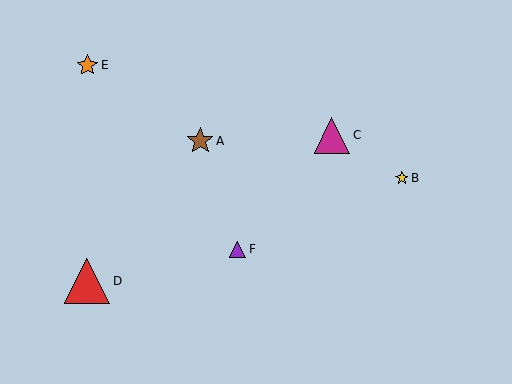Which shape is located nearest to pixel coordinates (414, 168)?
The yellow star (labeled B) at (402, 178) is nearest to that location.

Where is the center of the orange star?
The center of the orange star is at (87, 65).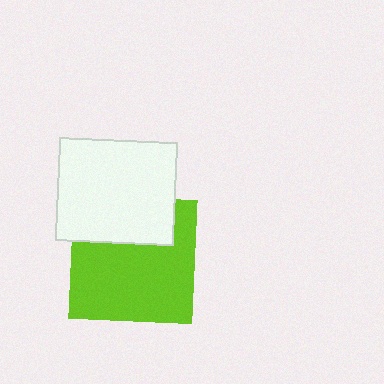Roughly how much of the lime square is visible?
Most of it is visible (roughly 68%).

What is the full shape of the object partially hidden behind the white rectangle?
The partially hidden object is a lime square.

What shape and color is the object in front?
The object in front is a white rectangle.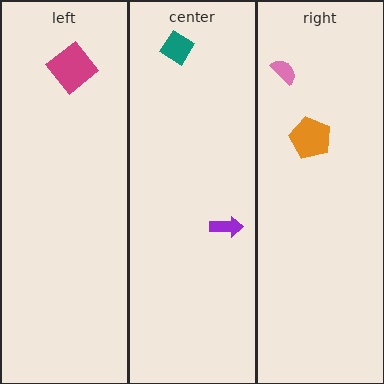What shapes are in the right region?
The pink semicircle, the orange pentagon.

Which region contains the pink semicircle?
The right region.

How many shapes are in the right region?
2.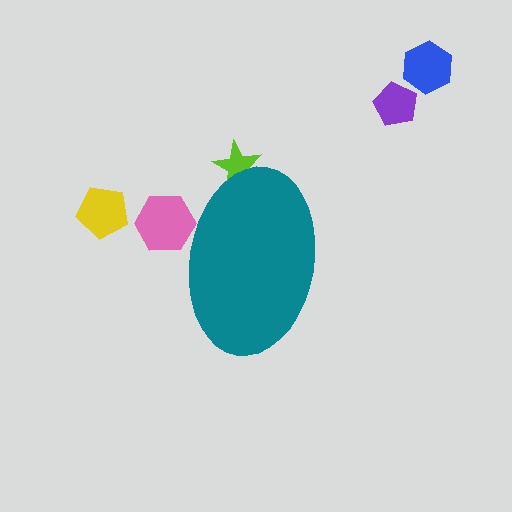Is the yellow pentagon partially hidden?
No, the yellow pentagon is fully visible.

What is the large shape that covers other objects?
A teal ellipse.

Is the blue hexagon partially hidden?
No, the blue hexagon is fully visible.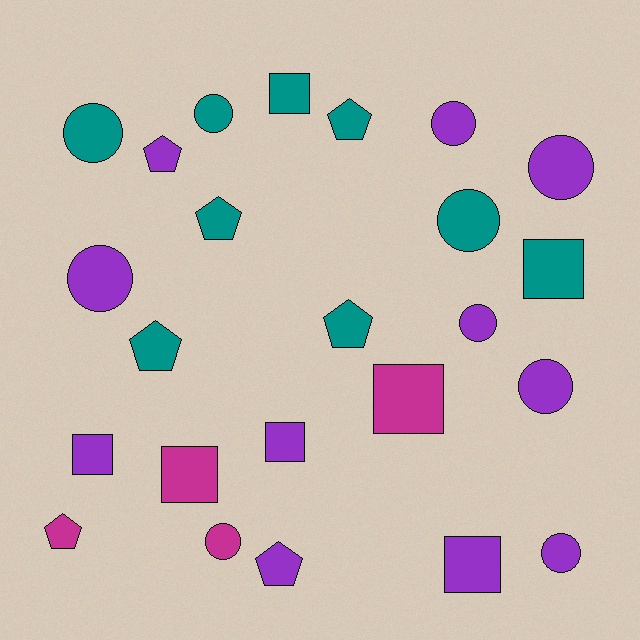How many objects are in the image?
There are 24 objects.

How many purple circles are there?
There are 6 purple circles.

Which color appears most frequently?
Purple, with 11 objects.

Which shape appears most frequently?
Circle, with 10 objects.